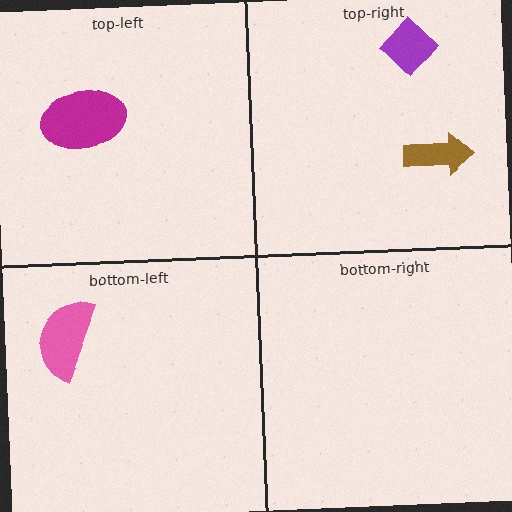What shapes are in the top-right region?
The brown arrow, the purple diamond.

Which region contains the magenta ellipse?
The top-left region.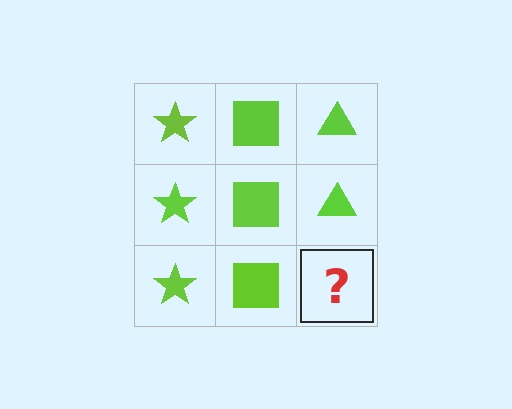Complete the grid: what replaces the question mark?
The question mark should be replaced with a lime triangle.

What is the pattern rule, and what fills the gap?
The rule is that each column has a consistent shape. The gap should be filled with a lime triangle.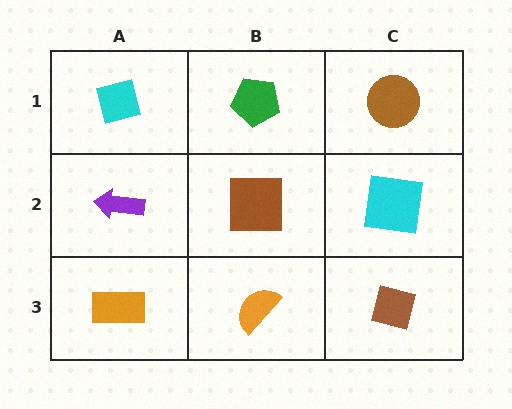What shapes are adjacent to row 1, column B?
A brown square (row 2, column B), a cyan square (row 1, column A), a brown circle (row 1, column C).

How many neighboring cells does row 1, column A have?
2.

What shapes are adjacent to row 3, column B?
A brown square (row 2, column B), an orange rectangle (row 3, column A), a brown square (row 3, column C).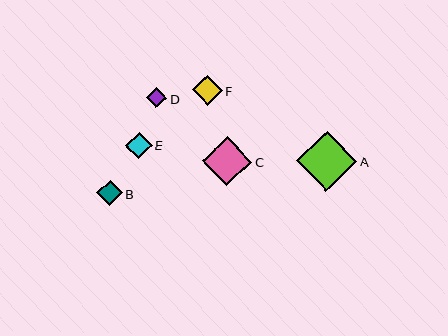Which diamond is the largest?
Diamond A is the largest with a size of approximately 60 pixels.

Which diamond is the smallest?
Diamond D is the smallest with a size of approximately 20 pixels.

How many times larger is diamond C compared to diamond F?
Diamond C is approximately 1.6 times the size of diamond F.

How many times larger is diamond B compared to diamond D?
Diamond B is approximately 1.2 times the size of diamond D.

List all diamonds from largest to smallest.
From largest to smallest: A, C, F, E, B, D.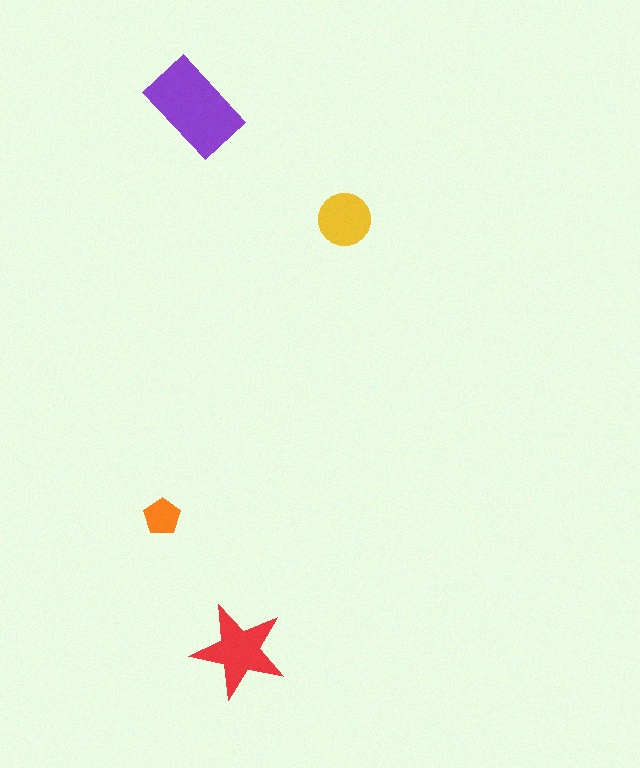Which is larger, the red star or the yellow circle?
The red star.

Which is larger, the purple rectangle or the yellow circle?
The purple rectangle.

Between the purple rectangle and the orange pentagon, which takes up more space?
The purple rectangle.